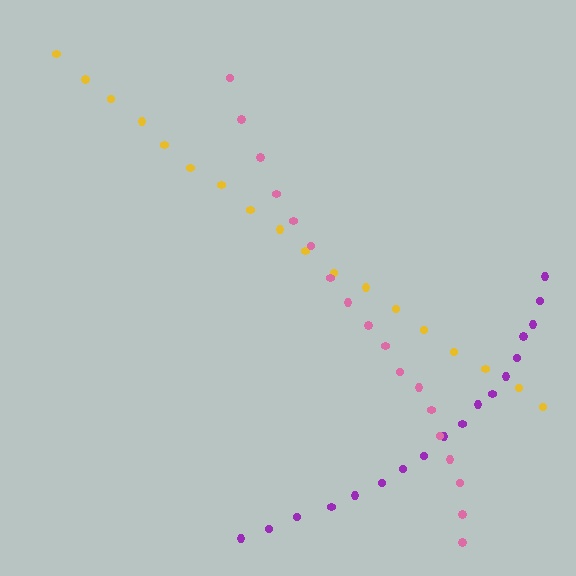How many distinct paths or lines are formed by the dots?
There are 3 distinct paths.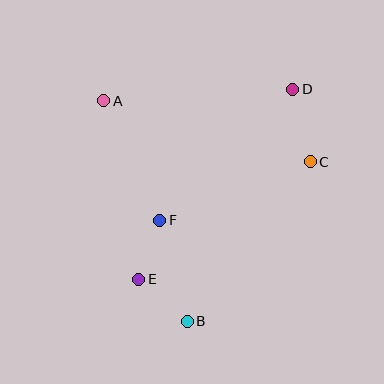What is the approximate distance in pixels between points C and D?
The distance between C and D is approximately 75 pixels.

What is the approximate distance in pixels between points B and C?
The distance between B and C is approximately 202 pixels.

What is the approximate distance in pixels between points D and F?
The distance between D and F is approximately 187 pixels.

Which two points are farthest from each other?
Points B and D are farthest from each other.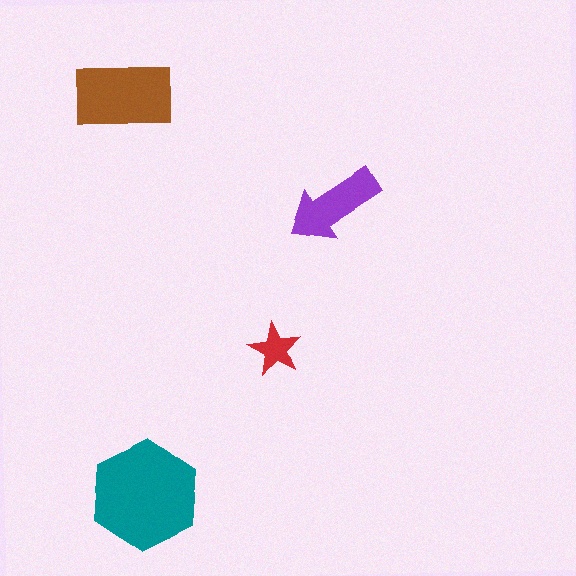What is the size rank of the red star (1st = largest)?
4th.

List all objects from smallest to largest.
The red star, the purple arrow, the brown rectangle, the teal hexagon.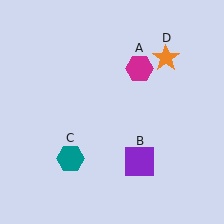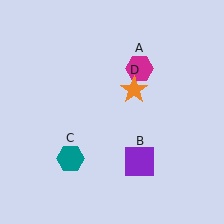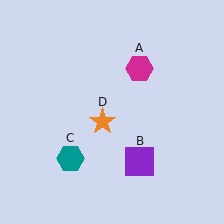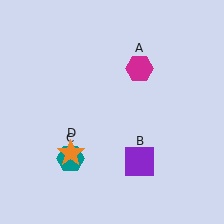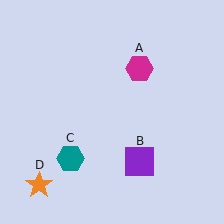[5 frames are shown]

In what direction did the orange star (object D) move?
The orange star (object D) moved down and to the left.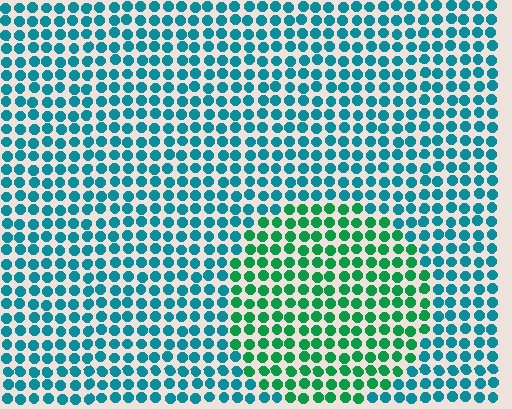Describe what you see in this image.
The image is filled with small teal elements in a uniform arrangement. A circle-shaped region is visible where the elements are tinted to a slightly different hue, forming a subtle color boundary.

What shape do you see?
I see a circle.